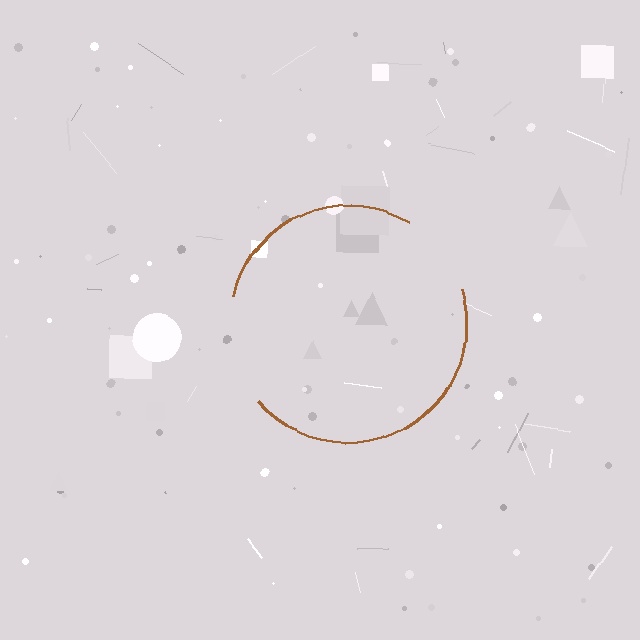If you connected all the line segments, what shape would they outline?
They would outline a circle.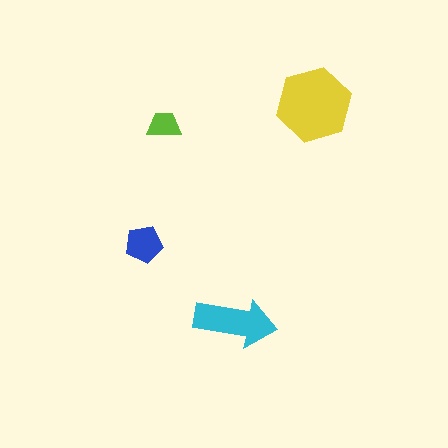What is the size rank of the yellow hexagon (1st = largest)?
1st.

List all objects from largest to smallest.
The yellow hexagon, the cyan arrow, the blue pentagon, the lime trapezoid.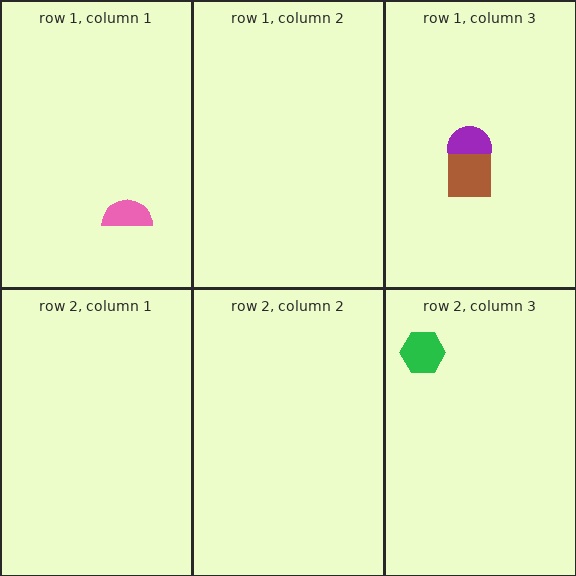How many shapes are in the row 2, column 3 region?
1.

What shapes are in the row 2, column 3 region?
The green hexagon.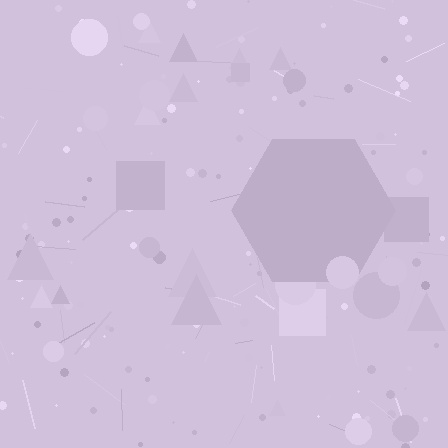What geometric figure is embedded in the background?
A hexagon is embedded in the background.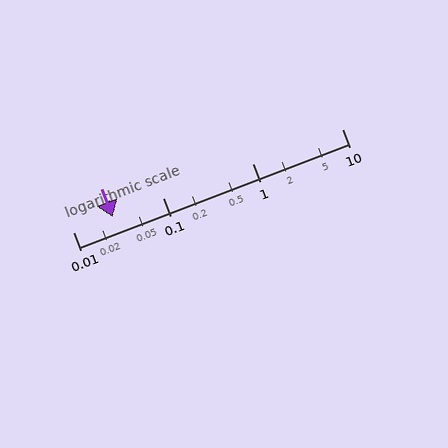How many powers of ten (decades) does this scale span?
The scale spans 3 decades, from 0.01 to 10.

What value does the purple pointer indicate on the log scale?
The pointer indicates approximately 0.028.